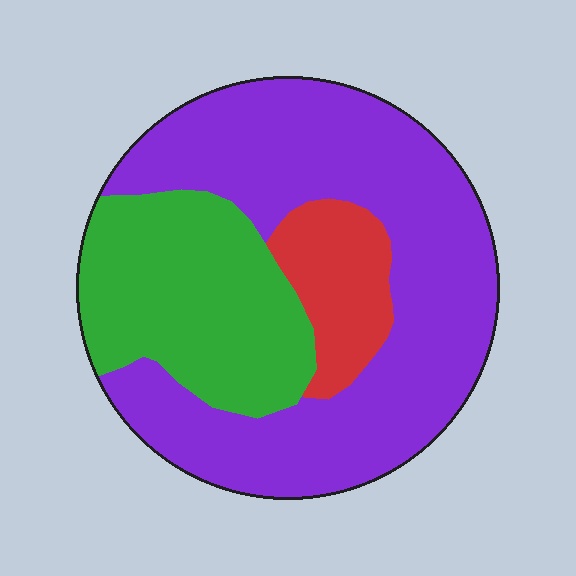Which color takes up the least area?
Red, at roughly 10%.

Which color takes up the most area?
Purple, at roughly 60%.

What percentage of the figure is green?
Green takes up about one quarter (1/4) of the figure.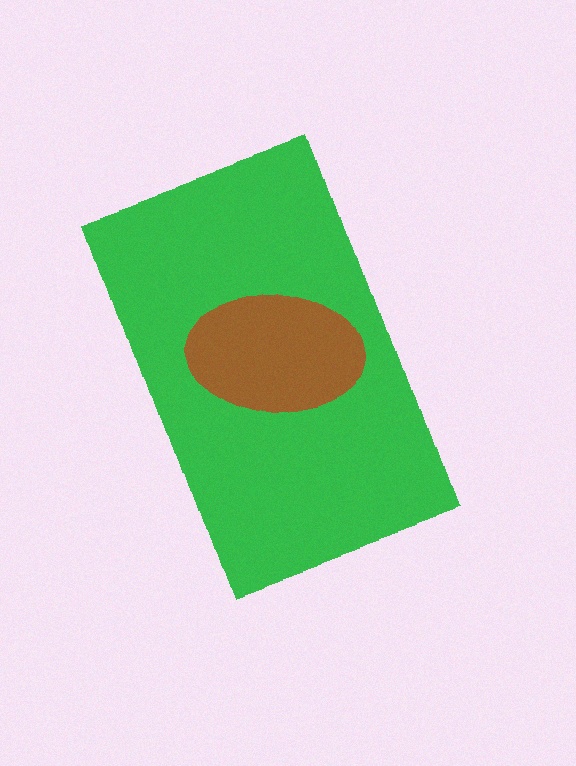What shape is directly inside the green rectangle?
The brown ellipse.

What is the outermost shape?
The green rectangle.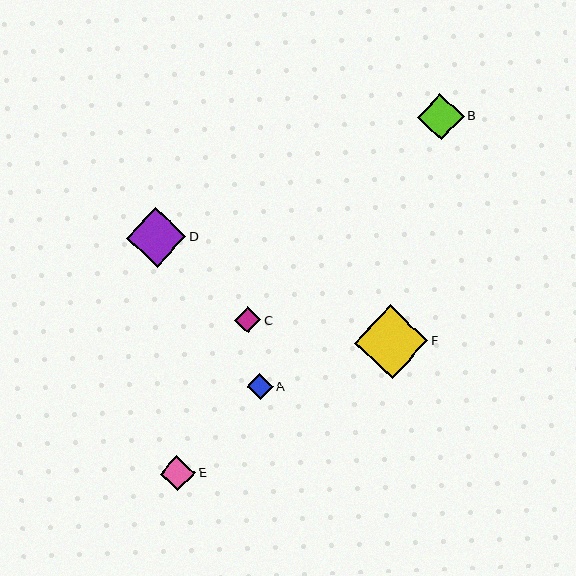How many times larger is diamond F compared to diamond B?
Diamond F is approximately 1.6 times the size of diamond B.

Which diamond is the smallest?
Diamond C is the smallest with a size of approximately 26 pixels.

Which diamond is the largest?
Diamond F is the largest with a size of approximately 74 pixels.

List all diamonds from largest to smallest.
From largest to smallest: F, D, B, E, A, C.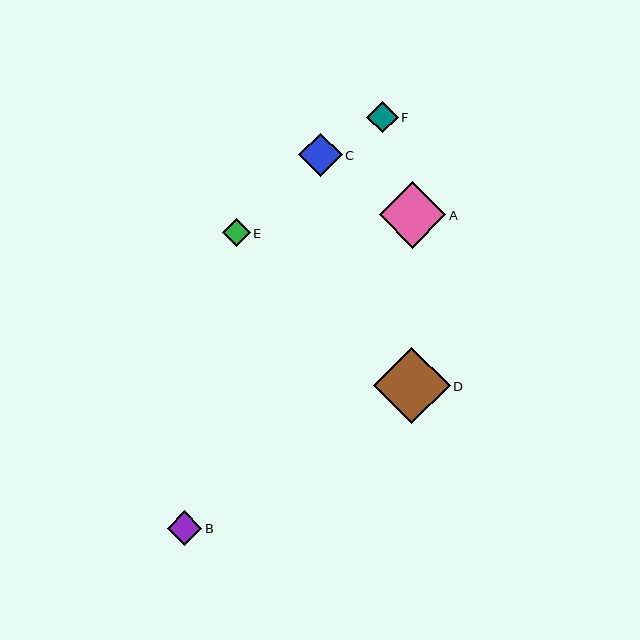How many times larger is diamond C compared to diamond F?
Diamond C is approximately 1.4 times the size of diamond F.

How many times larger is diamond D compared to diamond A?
Diamond D is approximately 1.2 times the size of diamond A.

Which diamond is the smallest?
Diamond E is the smallest with a size of approximately 28 pixels.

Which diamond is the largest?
Diamond D is the largest with a size of approximately 77 pixels.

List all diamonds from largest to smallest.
From largest to smallest: D, A, C, B, F, E.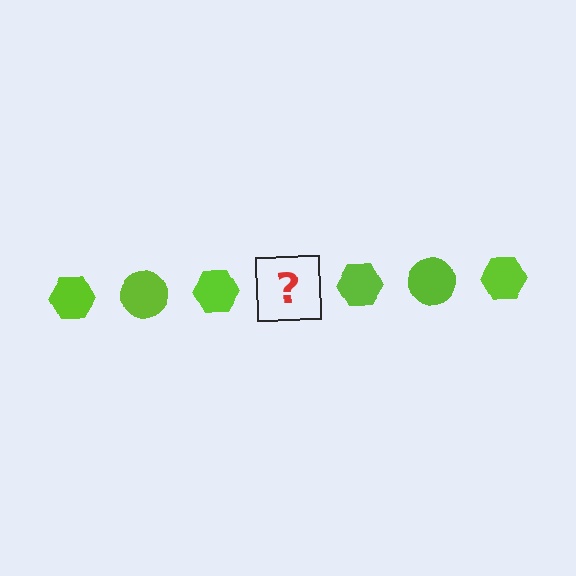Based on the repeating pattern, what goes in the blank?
The blank should be a lime circle.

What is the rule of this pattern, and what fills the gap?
The rule is that the pattern cycles through hexagon, circle shapes in lime. The gap should be filled with a lime circle.